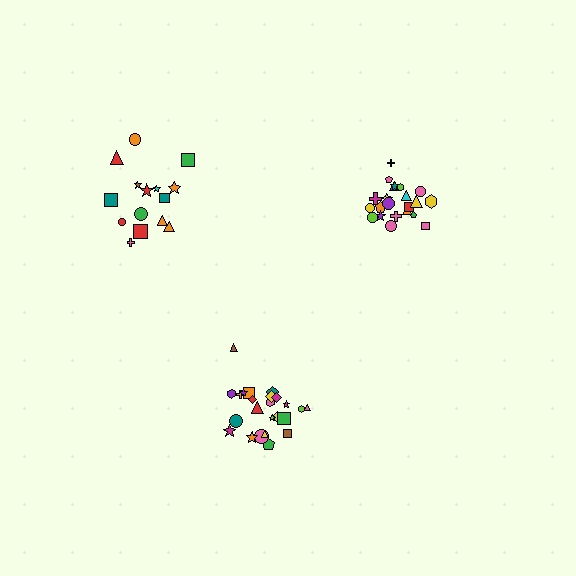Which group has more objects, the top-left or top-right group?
The top-right group.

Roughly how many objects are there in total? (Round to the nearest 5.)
Roughly 60 objects in total.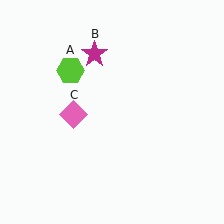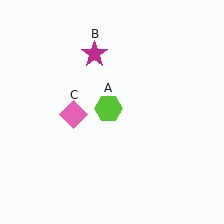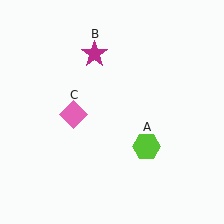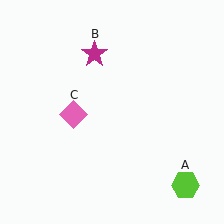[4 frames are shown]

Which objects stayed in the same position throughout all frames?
Magenta star (object B) and pink diamond (object C) remained stationary.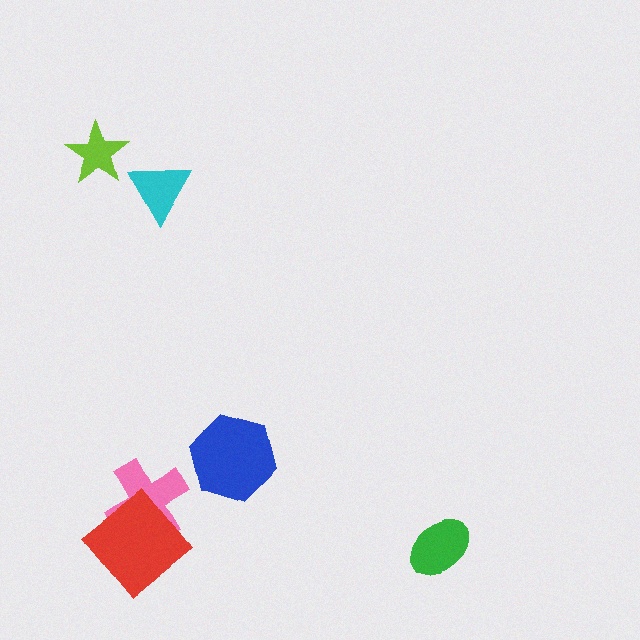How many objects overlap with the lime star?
0 objects overlap with the lime star.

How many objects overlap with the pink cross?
1 object overlaps with the pink cross.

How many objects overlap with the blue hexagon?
0 objects overlap with the blue hexagon.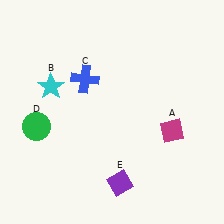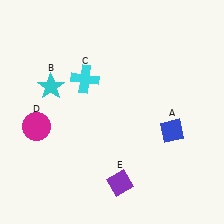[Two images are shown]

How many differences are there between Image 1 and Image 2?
There are 3 differences between the two images.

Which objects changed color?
A changed from magenta to blue. C changed from blue to cyan. D changed from green to magenta.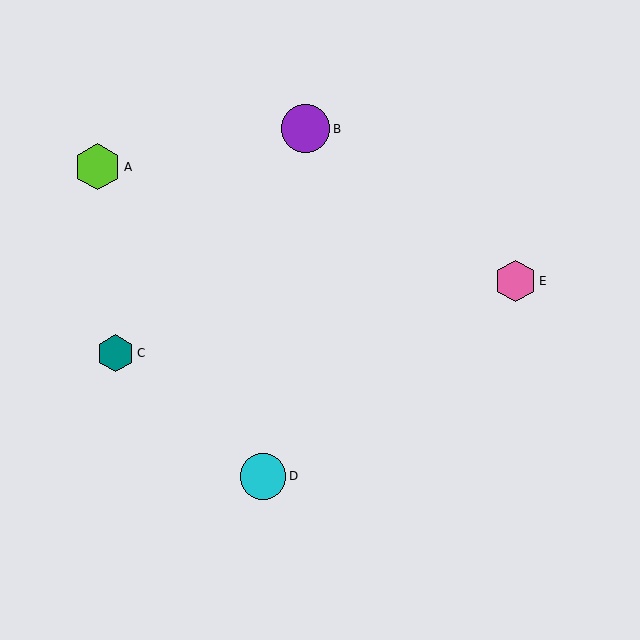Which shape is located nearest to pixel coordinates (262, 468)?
The cyan circle (labeled D) at (263, 476) is nearest to that location.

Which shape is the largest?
The purple circle (labeled B) is the largest.